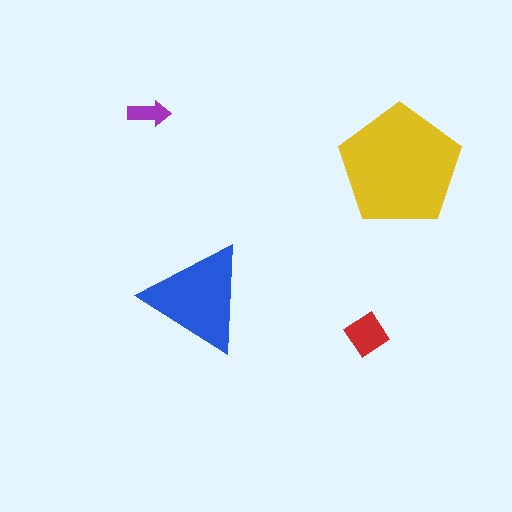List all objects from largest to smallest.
The yellow pentagon, the blue triangle, the red diamond, the purple arrow.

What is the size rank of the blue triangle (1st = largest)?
2nd.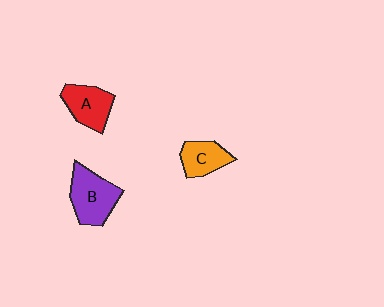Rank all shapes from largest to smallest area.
From largest to smallest: B (purple), A (red), C (orange).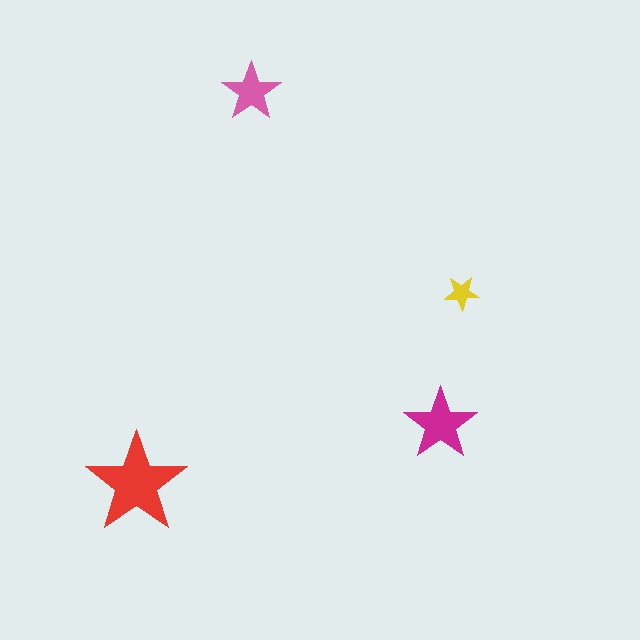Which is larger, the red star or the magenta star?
The red one.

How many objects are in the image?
There are 4 objects in the image.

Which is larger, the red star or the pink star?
The red one.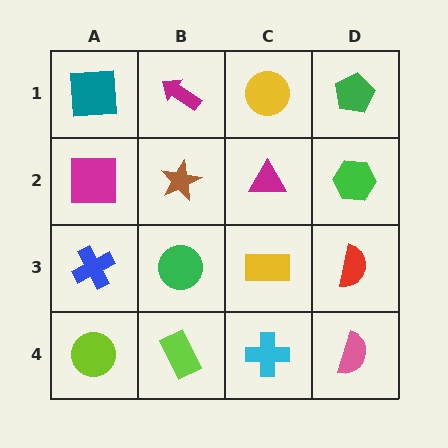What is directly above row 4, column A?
A blue cross.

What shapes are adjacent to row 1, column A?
A magenta square (row 2, column A), a magenta arrow (row 1, column B).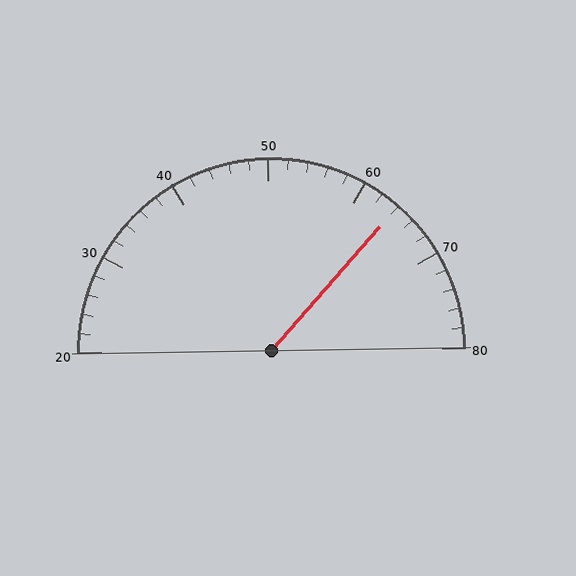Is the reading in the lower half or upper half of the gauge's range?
The reading is in the upper half of the range (20 to 80).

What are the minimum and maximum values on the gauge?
The gauge ranges from 20 to 80.